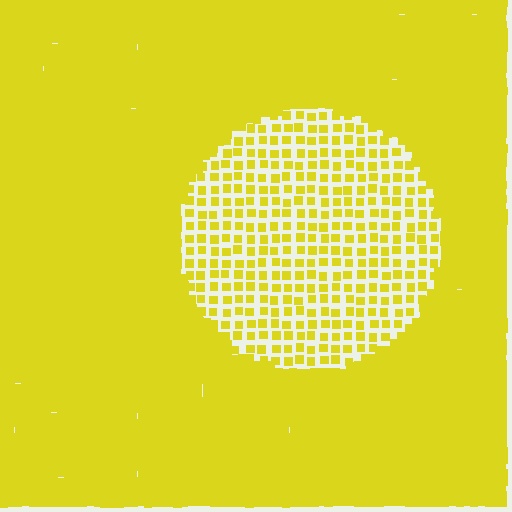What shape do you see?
I see a circle.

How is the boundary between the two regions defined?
The boundary is defined by a change in element density (approximately 2.9x ratio). All elements are the same color, size, and shape.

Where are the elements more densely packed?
The elements are more densely packed outside the circle boundary.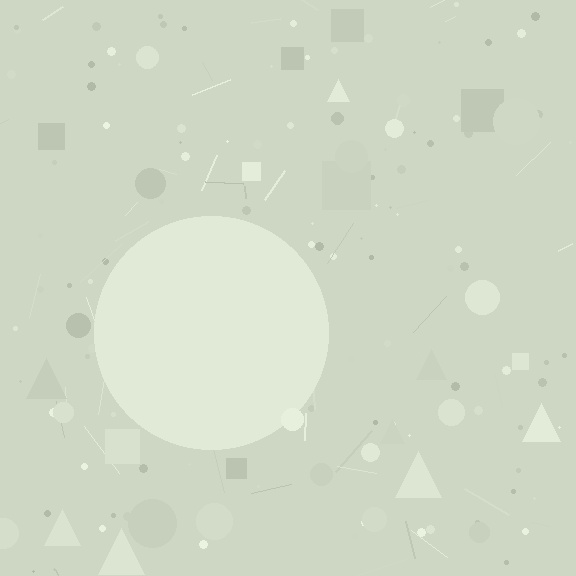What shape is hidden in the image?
A circle is hidden in the image.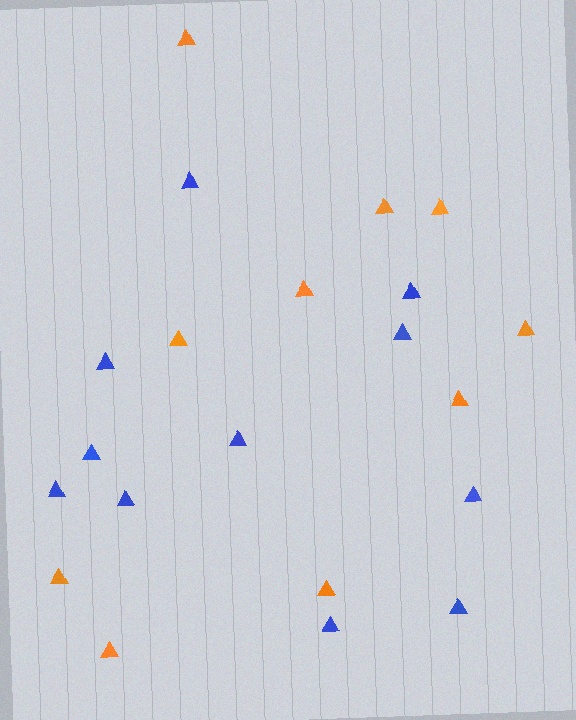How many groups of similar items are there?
There are 2 groups: one group of orange triangles (10) and one group of blue triangles (11).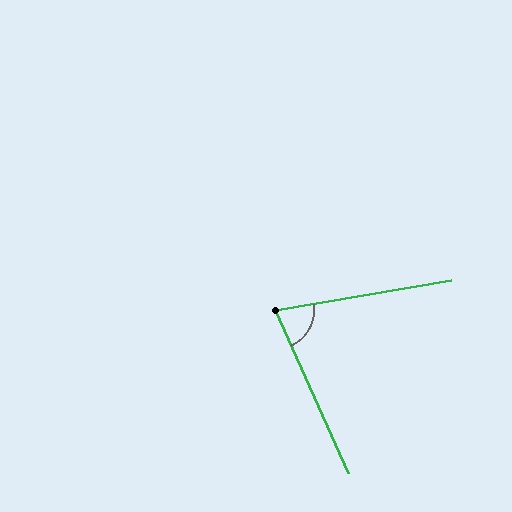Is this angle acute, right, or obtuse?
It is acute.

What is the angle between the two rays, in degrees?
Approximately 76 degrees.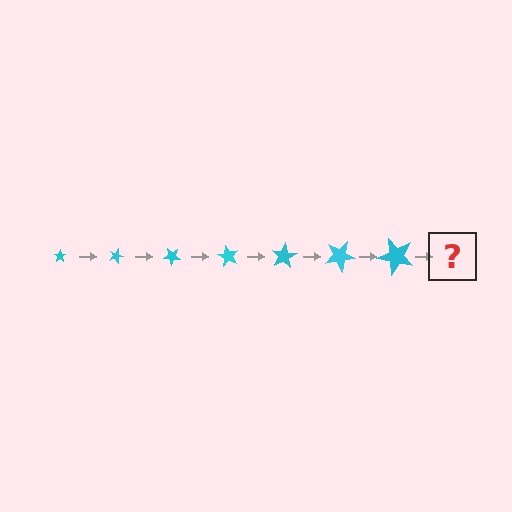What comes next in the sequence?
The next element should be a star, larger than the previous one and rotated 140 degrees from the start.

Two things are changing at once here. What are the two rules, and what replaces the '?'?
The two rules are that the star grows larger each step and it rotates 20 degrees each step. The '?' should be a star, larger than the previous one and rotated 140 degrees from the start.